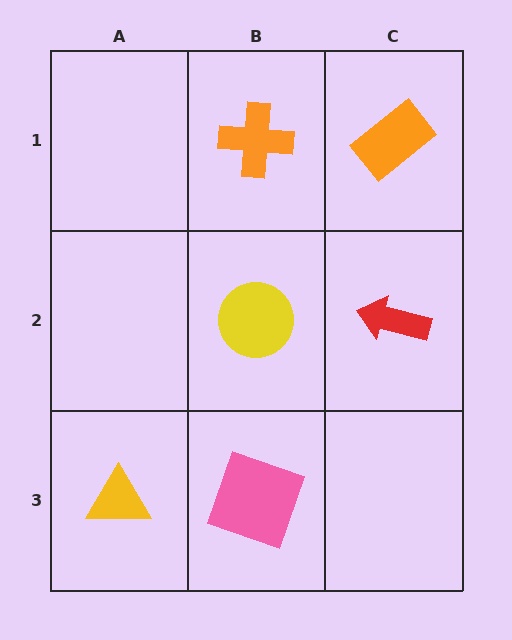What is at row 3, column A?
A yellow triangle.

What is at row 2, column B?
A yellow circle.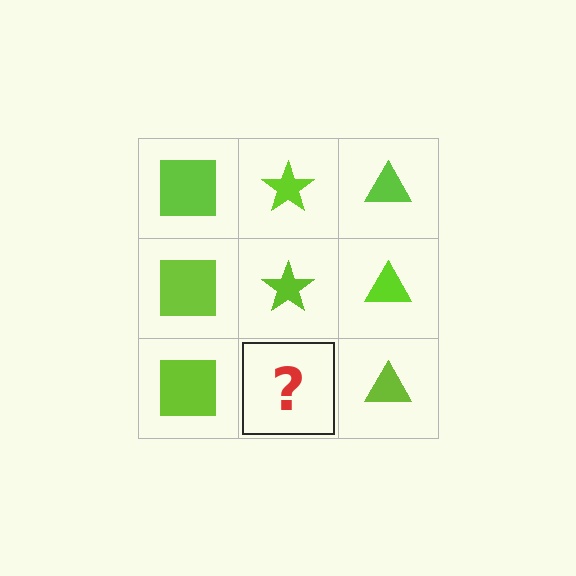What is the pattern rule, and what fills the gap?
The rule is that each column has a consistent shape. The gap should be filled with a lime star.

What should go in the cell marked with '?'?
The missing cell should contain a lime star.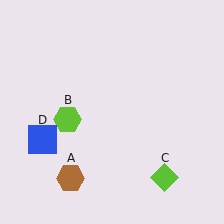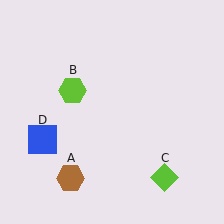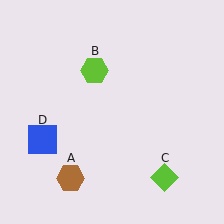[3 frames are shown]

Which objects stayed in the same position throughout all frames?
Brown hexagon (object A) and lime diamond (object C) and blue square (object D) remained stationary.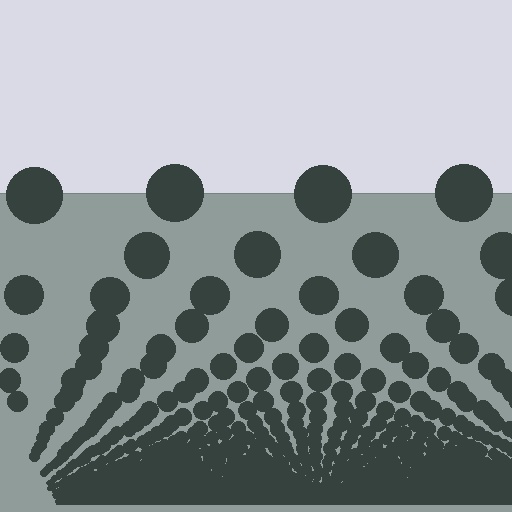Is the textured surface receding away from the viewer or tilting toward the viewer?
The surface appears to tilt toward the viewer. Texture elements get larger and sparser toward the top.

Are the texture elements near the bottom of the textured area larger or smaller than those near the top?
Smaller. The gradient is inverted — elements near the bottom are smaller and denser.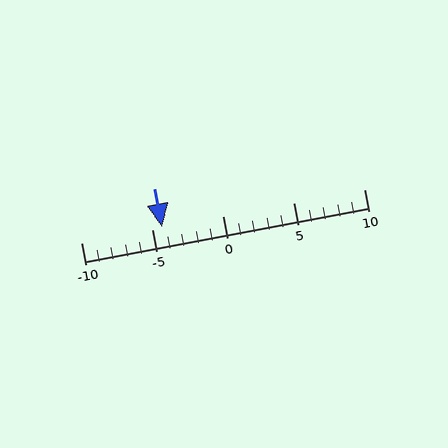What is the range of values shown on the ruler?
The ruler shows values from -10 to 10.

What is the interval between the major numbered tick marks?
The major tick marks are spaced 5 units apart.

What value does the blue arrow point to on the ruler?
The blue arrow points to approximately -4.